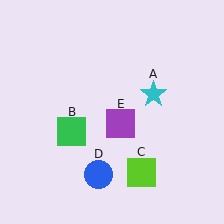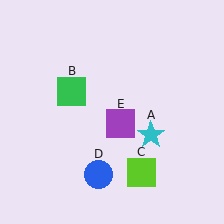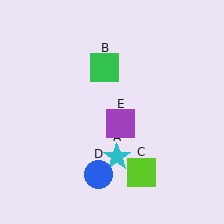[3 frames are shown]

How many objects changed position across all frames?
2 objects changed position: cyan star (object A), green square (object B).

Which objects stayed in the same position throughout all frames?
Lime square (object C) and blue circle (object D) and purple square (object E) remained stationary.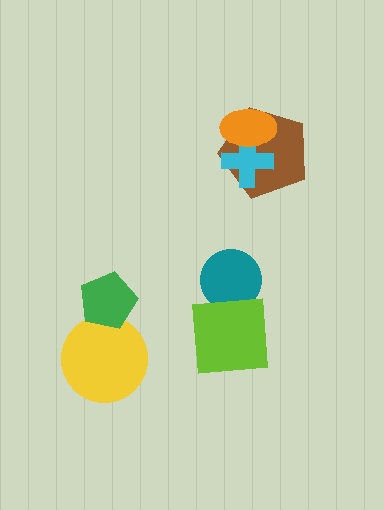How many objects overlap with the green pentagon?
1 object overlaps with the green pentagon.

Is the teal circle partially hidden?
Yes, it is partially covered by another shape.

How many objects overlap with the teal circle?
1 object overlaps with the teal circle.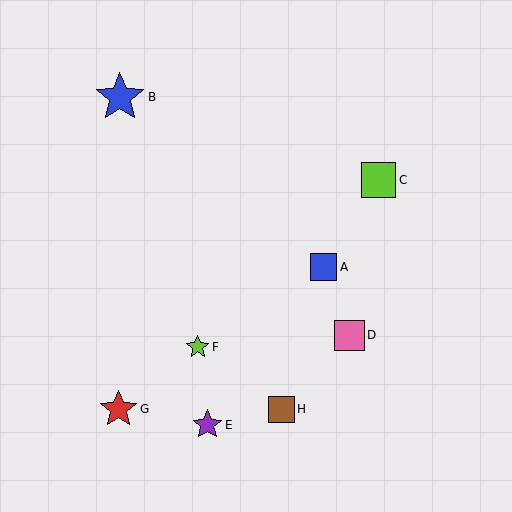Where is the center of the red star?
The center of the red star is at (119, 409).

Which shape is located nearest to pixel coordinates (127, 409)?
The red star (labeled G) at (119, 409) is nearest to that location.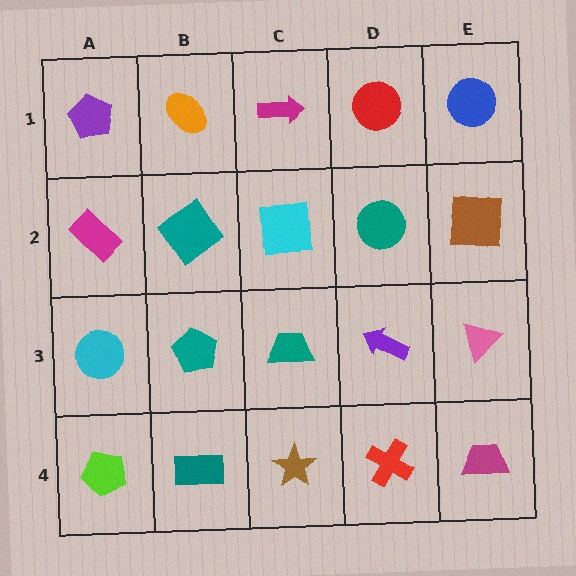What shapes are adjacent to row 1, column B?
A teal diamond (row 2, column B), a purple pentagon (row 1, column A), a magenta arrow (row 1, column C).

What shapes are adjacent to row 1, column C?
A cyan square (row 2, column C), an orange ellipse (row 1, column B), a red circle (row 1, column D).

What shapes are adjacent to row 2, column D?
A red circle (row 1, column D), a purple arrow (row 3, column D), a cyan square (row 2, column C), a brown square (row 2, column E).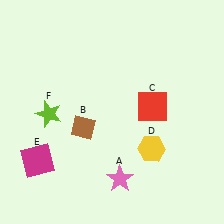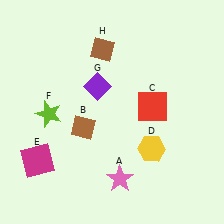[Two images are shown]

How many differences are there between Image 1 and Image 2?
There are 2 differences between the two images.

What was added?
A purple diamond (G), a brown diamond (H) were added in Image 2.